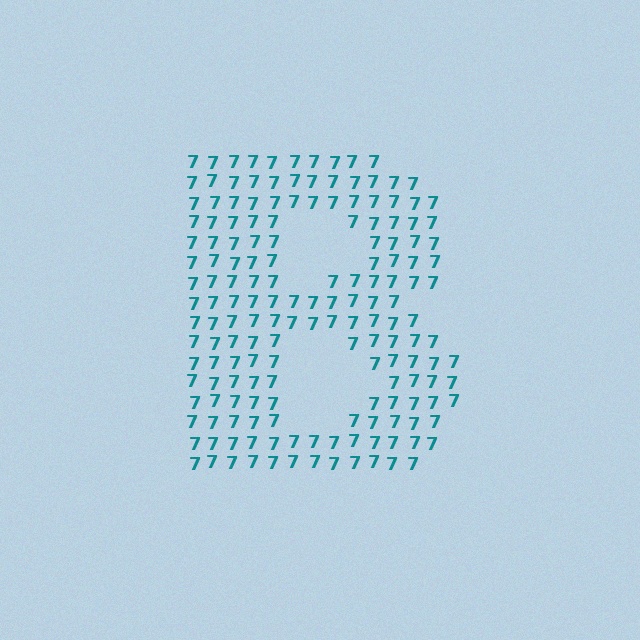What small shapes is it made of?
It is made of small digit 7's.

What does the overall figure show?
The overall figure shows the letter B.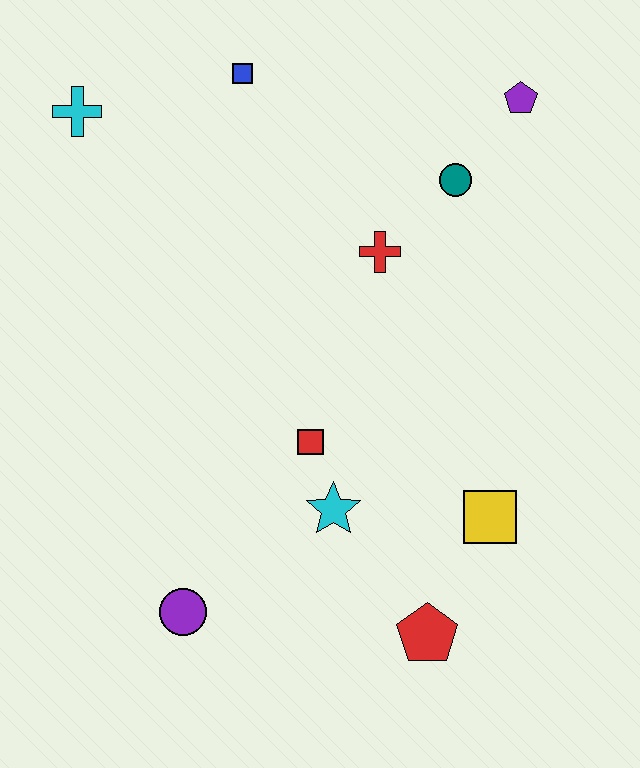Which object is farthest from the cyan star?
The cyan cross is farthest from the cyan star.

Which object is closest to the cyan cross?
The blue square is closest to the cyan cross.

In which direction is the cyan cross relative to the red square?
The cyan cross is above the red square.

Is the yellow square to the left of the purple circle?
No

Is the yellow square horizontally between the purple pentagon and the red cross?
Yes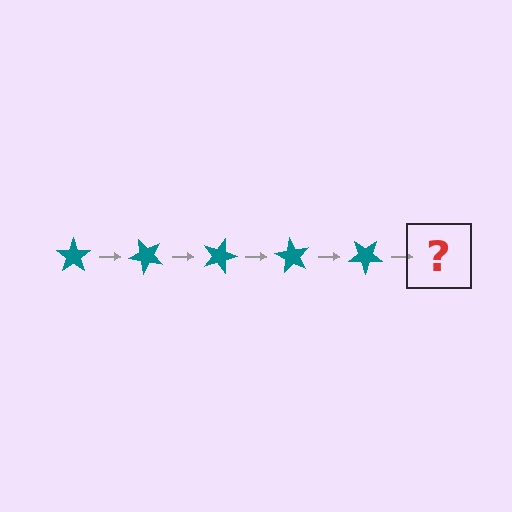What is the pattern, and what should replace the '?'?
The pattern is that the star rotates 45 degrees each step. The '?' should be a teal star rotated 225 degrees.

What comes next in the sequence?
The next element should be a teal star rotated 225 degrees.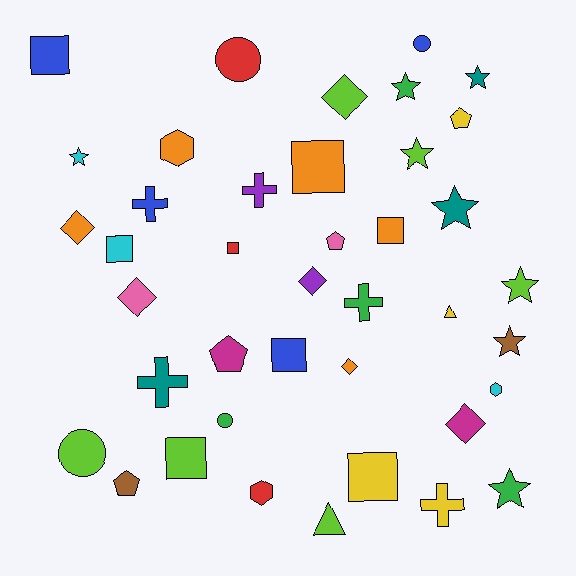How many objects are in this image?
There are 40 objects.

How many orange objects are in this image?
There are 5 orange objects.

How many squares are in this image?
There are 8 squares.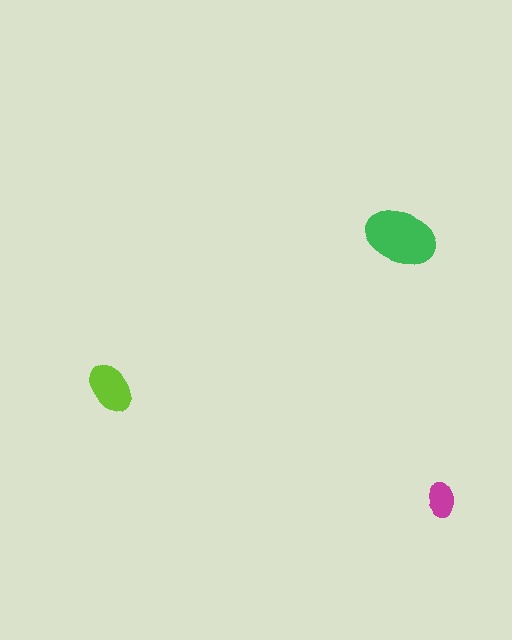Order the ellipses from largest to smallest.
the green one, the lime one, the magenta one.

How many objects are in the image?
There are 3 objects in the image.